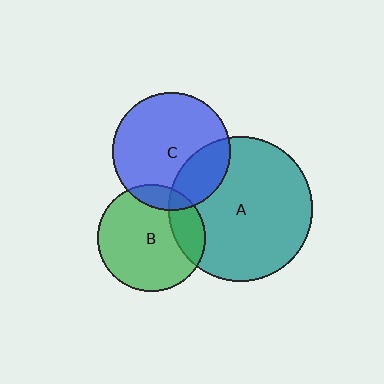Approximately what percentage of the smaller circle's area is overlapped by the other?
Approximately 25%.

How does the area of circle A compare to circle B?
Approximately 1.8 times.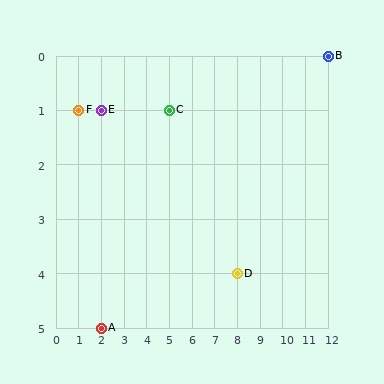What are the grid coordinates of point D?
Point D is at grid coordinates (8, 4).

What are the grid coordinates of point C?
Point C is at grid coordinates (5, 1).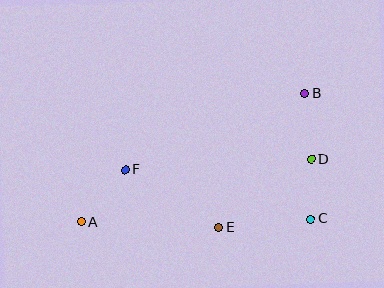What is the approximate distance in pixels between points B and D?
The distance between B and D is approximately 66 pixels.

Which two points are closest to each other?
Points C and D are closest to each other.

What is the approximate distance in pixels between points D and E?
The distance between D and E is approximately 114 pixels.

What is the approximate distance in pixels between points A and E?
The distance between A and E is approximately 138 pixels.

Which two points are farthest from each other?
Points A and B are farthest from each other.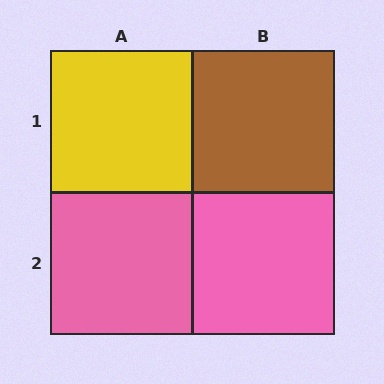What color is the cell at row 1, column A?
Yellow.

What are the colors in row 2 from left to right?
Pink, pink.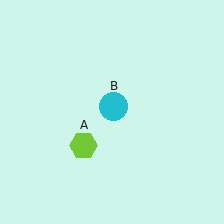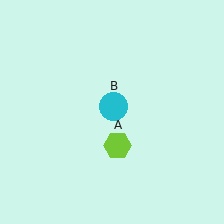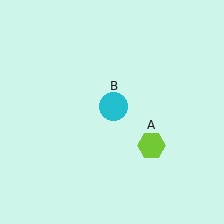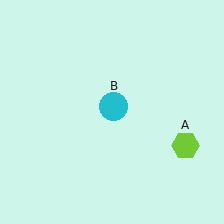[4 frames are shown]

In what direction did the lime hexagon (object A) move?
The lime hexagon (object A) moved right.